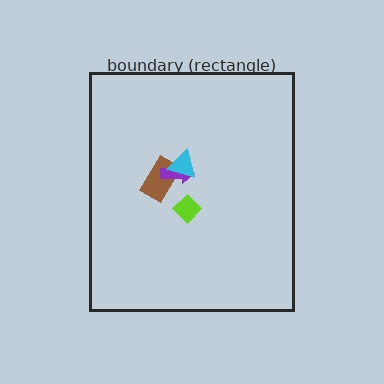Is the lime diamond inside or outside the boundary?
Inside.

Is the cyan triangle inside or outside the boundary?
Inside.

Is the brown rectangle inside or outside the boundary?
Inside.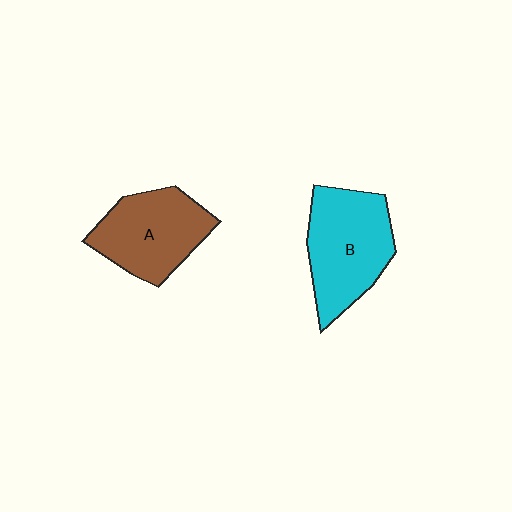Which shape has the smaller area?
Shape A (brown).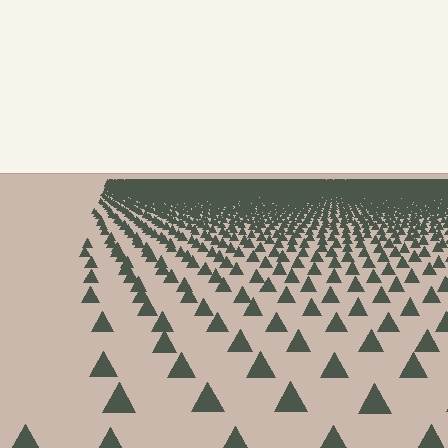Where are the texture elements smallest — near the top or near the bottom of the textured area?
Near the top.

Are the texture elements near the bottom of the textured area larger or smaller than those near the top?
Larger. Near the bottom, elements are closer to the viewer and appear at a bigger on-screen size.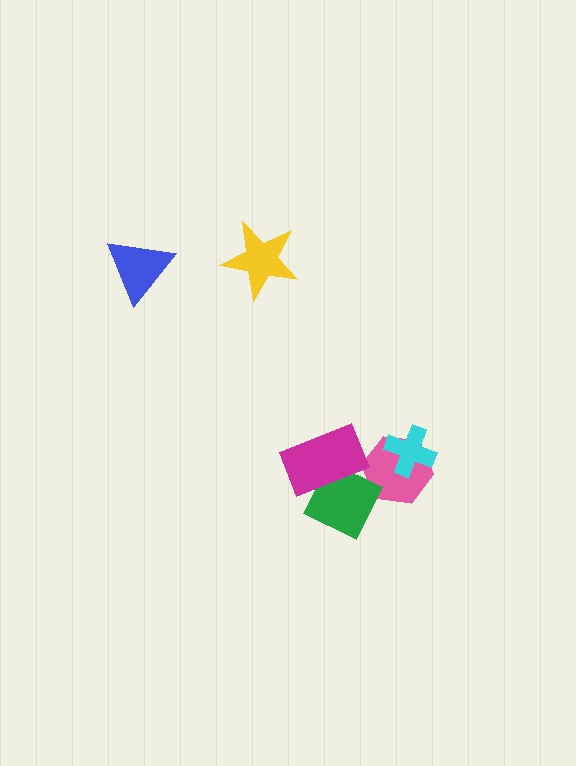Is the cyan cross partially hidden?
No, no other shape covers it.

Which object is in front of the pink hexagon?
The cyan cross is in front of the pink hexagon.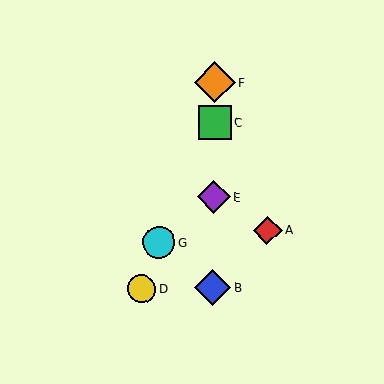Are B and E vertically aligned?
Yes, both are at x≈213.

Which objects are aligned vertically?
Objects B, C, E, F are aligned vertically.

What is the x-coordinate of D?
Object D is at x≈142.